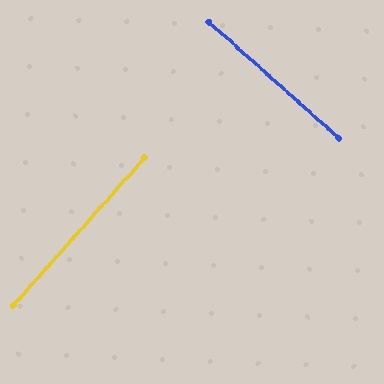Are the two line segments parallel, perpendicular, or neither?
Perpendicular — they meet at approximately 90°.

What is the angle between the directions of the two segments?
Approximately 90 degrees.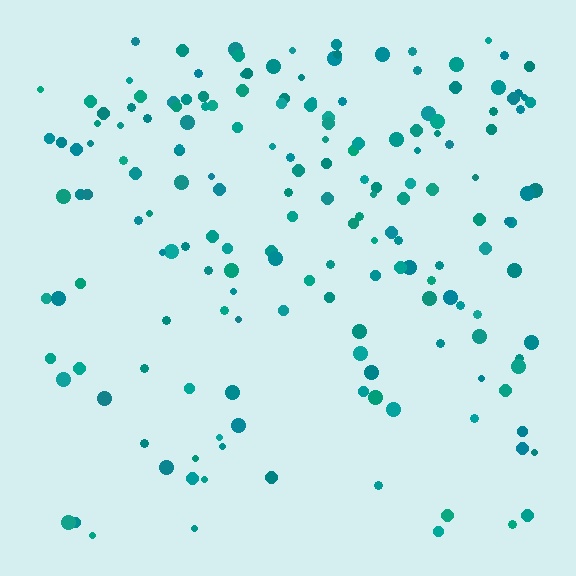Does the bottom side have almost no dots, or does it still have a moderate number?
Still a moderate number, just noticeably fewer than the top.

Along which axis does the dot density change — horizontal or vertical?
Vertical.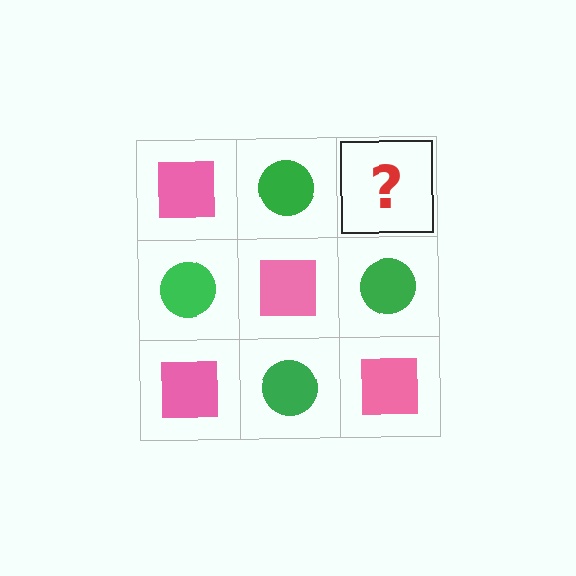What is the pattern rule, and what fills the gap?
The rule is that it alternates pink square and green circle in a checkerboard pattern. The gap should be filled with a pink square.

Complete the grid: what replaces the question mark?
The question mark should be replaced with a pink square.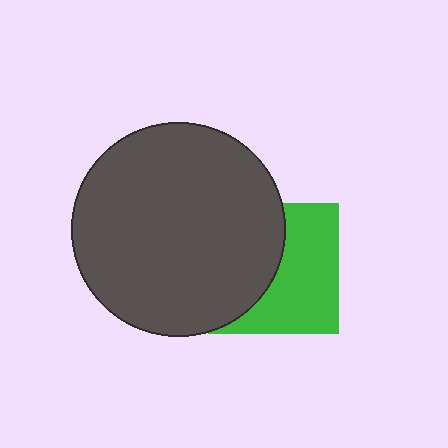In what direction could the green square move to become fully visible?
The green square could move right. That would shift it out from behind the dark gray circle entirely.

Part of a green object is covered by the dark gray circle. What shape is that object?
It is a square.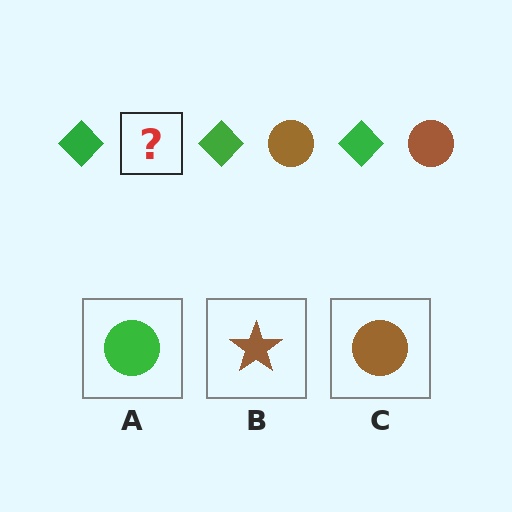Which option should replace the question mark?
Option C.